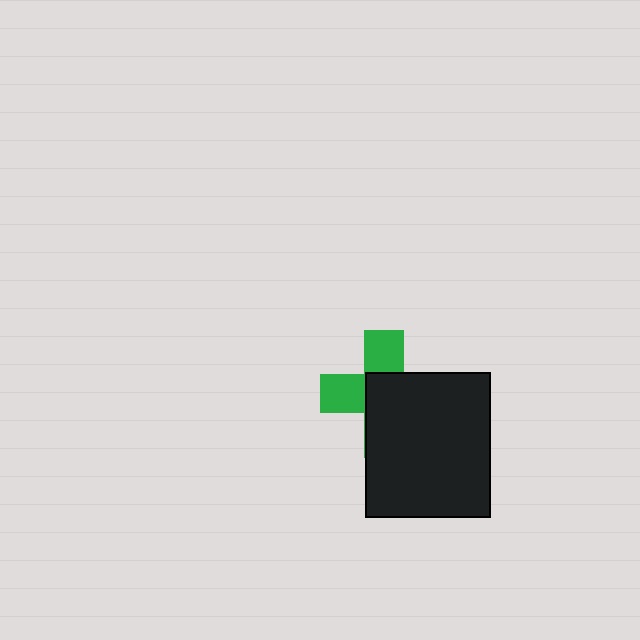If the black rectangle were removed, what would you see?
You would see the complete green cross.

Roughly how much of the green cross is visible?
A small part of it is visible (roughly 42%).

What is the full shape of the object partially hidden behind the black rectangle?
The partially hidden object is a green cross.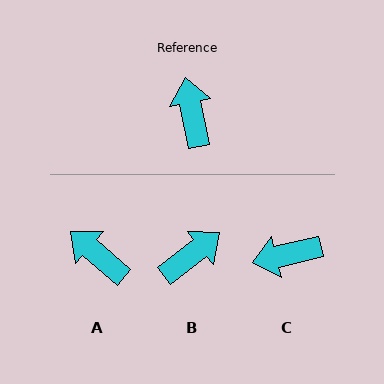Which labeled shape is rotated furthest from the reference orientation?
C, about 92 degrees away.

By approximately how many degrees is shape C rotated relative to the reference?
Approximately 92 degrees counter-clockwise.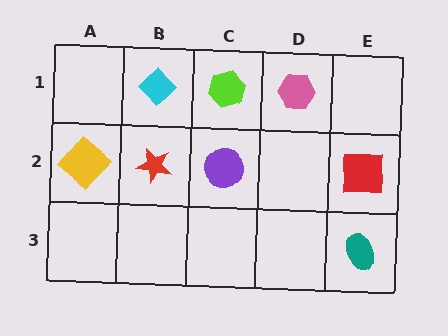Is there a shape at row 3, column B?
No, that cell is empty.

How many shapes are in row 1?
3 shapes.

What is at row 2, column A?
A yellow diamond.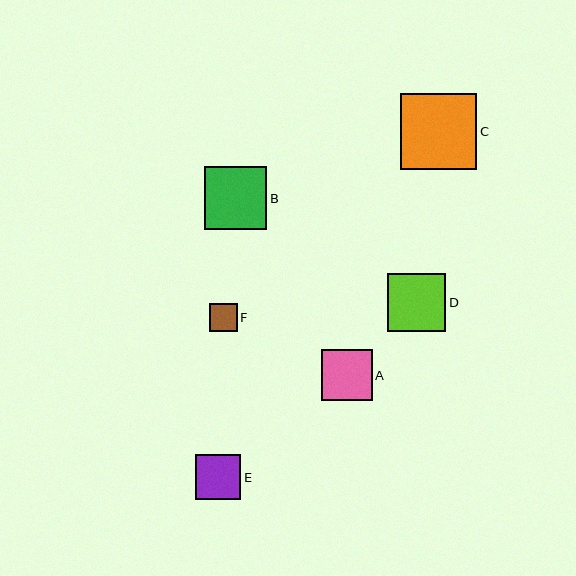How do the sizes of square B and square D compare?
Square B and square D are approximately the same size.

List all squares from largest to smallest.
From largest to smallest: C, B, D, A, E, F.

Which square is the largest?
Square C is the largest with a size of approximately 76 pixels.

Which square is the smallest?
Square F is the smallest with a size of approximately 27 pixels.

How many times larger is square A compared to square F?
Square A is approximately 1.9 times the size of square F.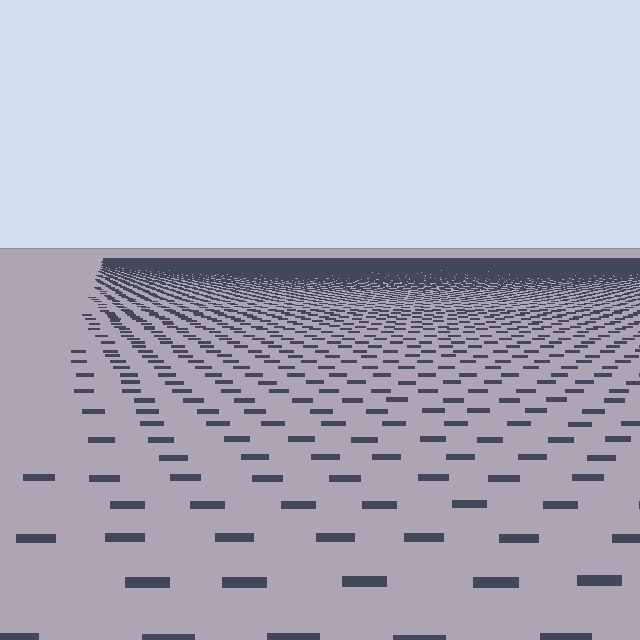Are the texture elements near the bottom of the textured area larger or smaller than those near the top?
Larger. Near the bottom, elements are closer to the viewer and appear at a bigger on-screen size.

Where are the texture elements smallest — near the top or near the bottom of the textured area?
Near the top.